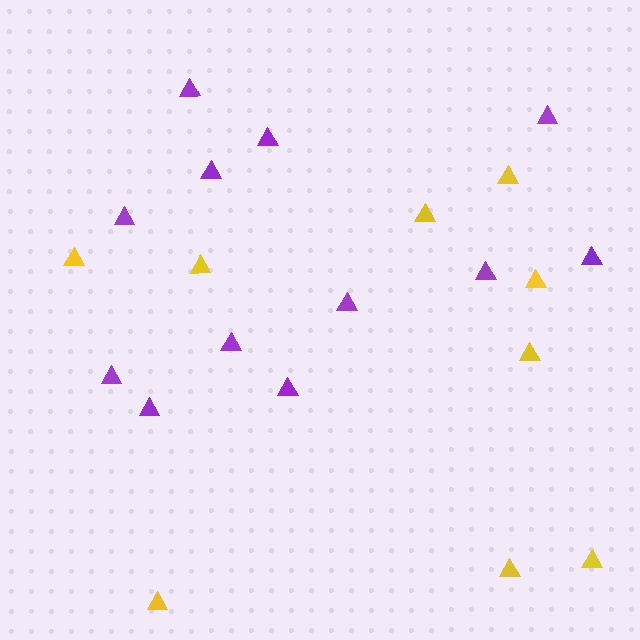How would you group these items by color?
There are 2 groups: one group of yellow triangles (9) and one group of purple triangles (12).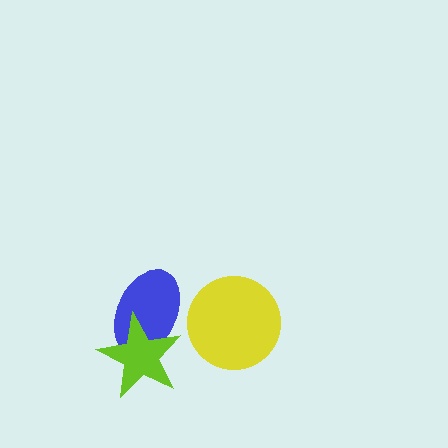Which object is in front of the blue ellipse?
The lime star is in front of the blue ellipse.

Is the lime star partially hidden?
No, no other shape covers it.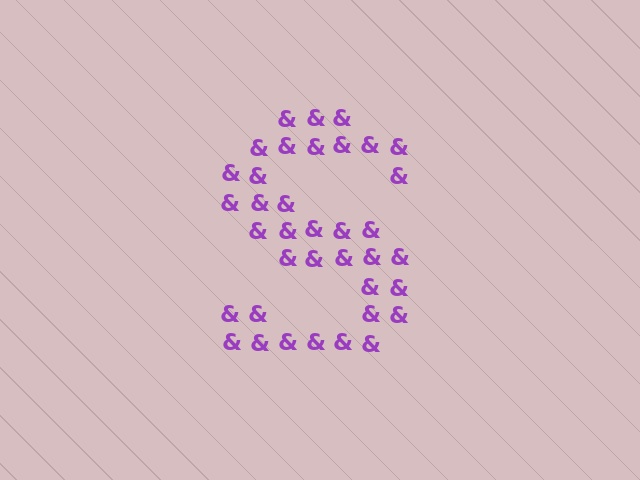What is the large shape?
The large shape is the letter S.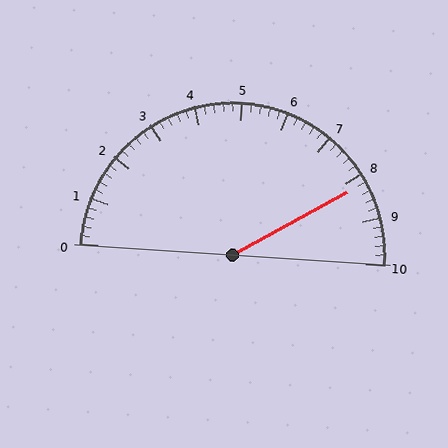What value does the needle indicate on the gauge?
The needle indicates approximately 8.2.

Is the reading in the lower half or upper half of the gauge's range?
The reading is in the upper half of the range (0 to 10).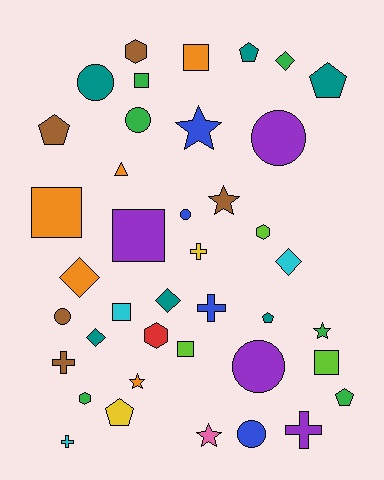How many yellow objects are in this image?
There are 2 yellow objects.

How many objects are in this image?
There are 40 objects.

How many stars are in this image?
There are 5 stars.